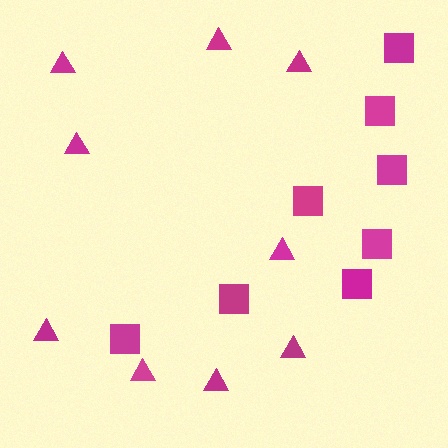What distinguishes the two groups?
There are 2 groups: one group of squares (8) and one group of triangles (9).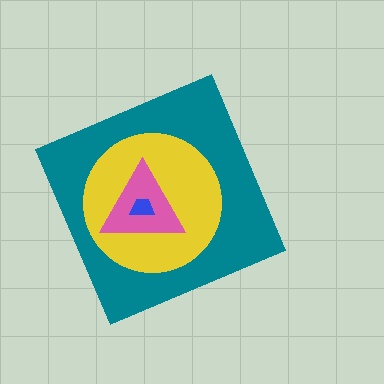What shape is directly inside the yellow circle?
The pink triangle.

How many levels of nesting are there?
4.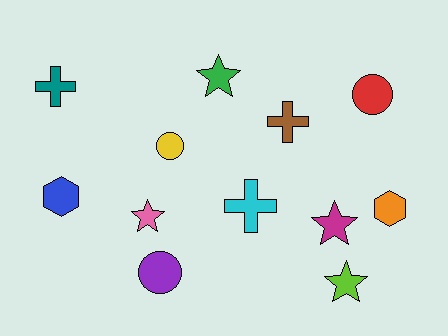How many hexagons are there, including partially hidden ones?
There are 2 hexagons.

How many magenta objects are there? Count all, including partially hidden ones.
There is 1 magenta object.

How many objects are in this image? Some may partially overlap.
There are 12 objects.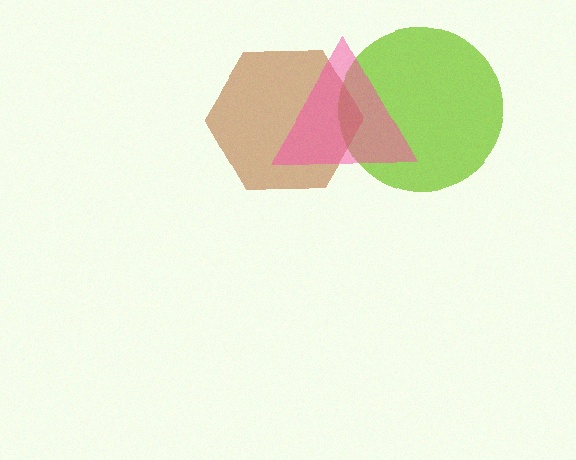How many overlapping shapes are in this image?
There are 3 overlapping shapes in the image.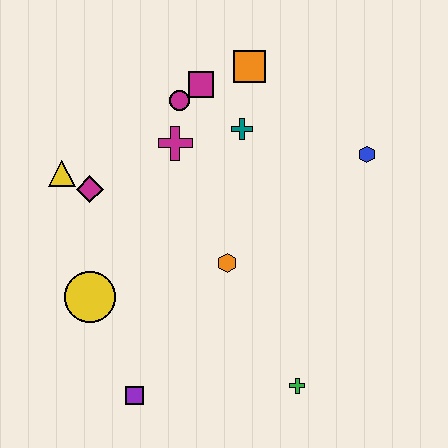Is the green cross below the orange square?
Yes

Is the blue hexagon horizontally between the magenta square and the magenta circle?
No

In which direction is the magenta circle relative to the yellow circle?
The magenta circle is above the yellow circle.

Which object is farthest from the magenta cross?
The green cross is farthest from the magenta cross.